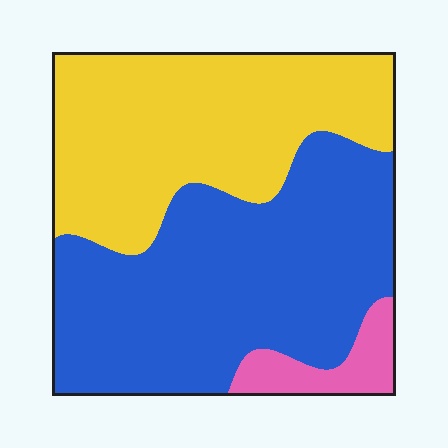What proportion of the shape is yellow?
Yellow covers around 40% of the shape.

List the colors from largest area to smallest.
From largest to smallest: blue, yellow, pink.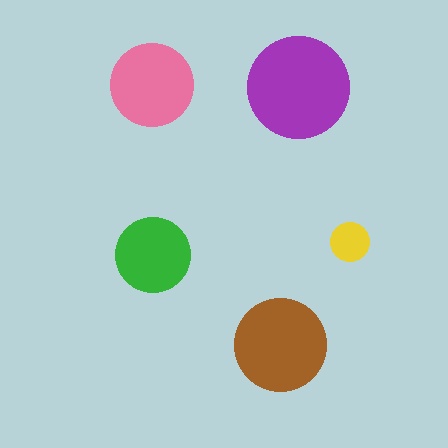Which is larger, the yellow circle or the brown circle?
The brown one.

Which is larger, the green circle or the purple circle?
The purple one.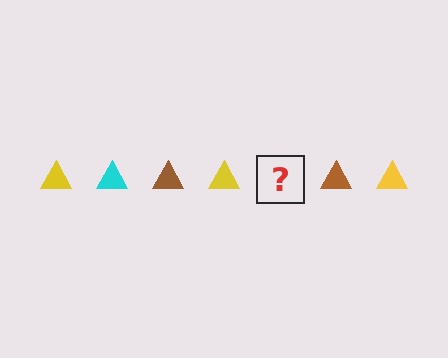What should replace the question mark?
The question mark should be replaced with a cyan triangle.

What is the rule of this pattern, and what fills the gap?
The rule is that the pattern cycles through yellow, cyan, brown triangles. The gap should be filled with a cyan triangle.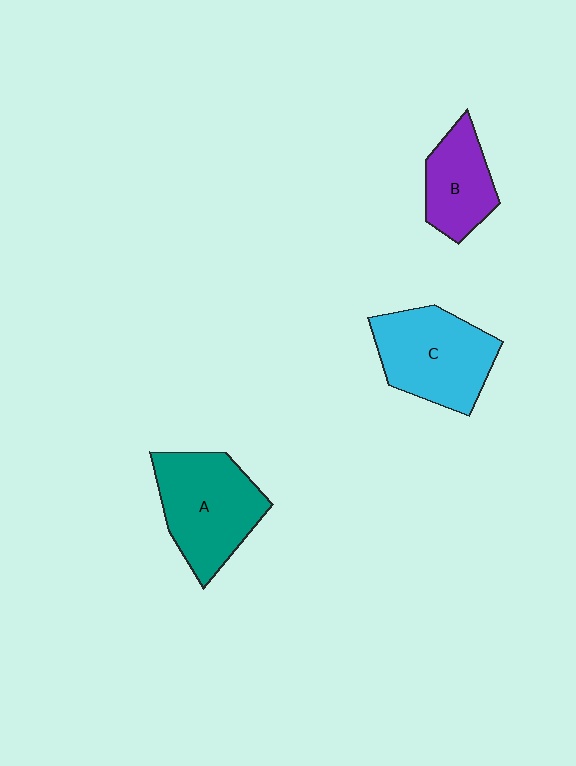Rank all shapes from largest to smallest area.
From largest to smallest: A (teal), C (cyan), B (purple).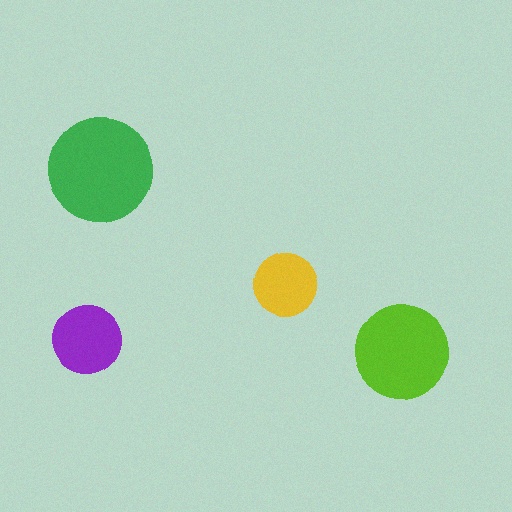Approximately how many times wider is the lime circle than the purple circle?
About 1.5 times wider.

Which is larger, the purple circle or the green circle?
The green one.